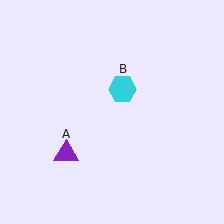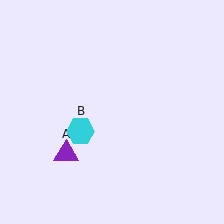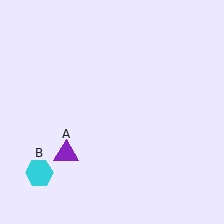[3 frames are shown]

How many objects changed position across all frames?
1 object changed position: cyan hexagon (object B).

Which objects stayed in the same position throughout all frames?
Purple triangle (object A) remained stationary.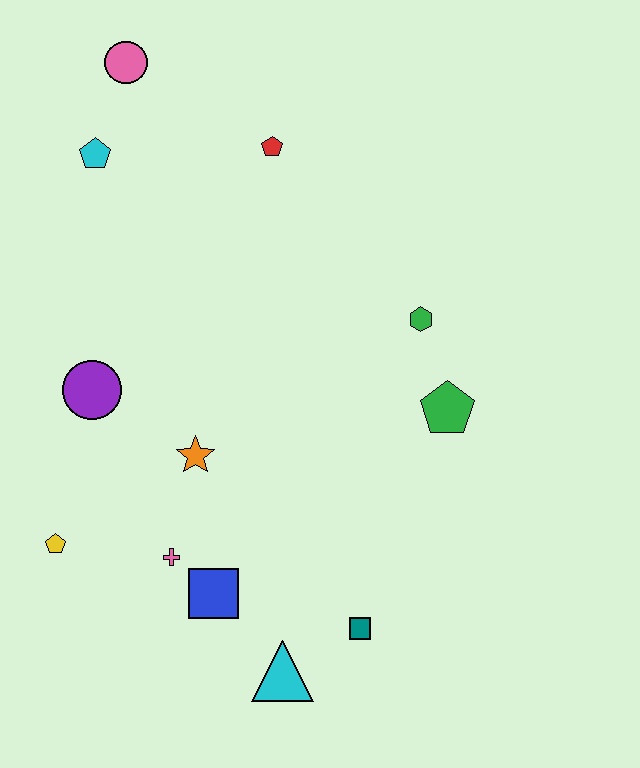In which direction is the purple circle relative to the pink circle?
The purple circle is below the pink circle.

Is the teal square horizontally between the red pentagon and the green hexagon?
Yes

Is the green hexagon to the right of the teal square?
Yes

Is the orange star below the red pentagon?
Yes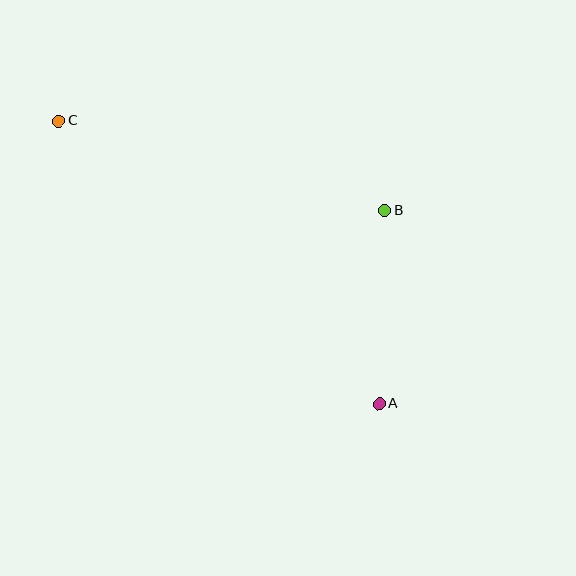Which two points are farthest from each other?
Points A and C are farthest from each other.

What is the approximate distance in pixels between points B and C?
The distance between B and C is approximately 338 pixels.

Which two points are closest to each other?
Points A and B are closest to each other.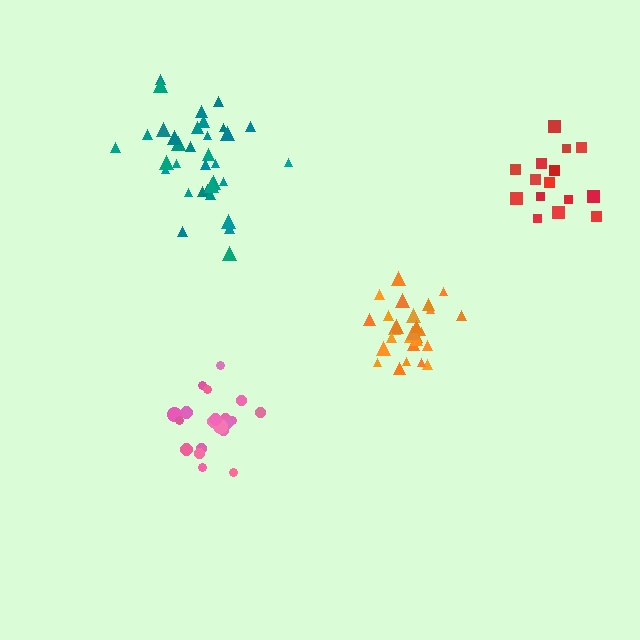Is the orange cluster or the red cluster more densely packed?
Orange.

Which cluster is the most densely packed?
Orange.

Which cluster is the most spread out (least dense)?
Red.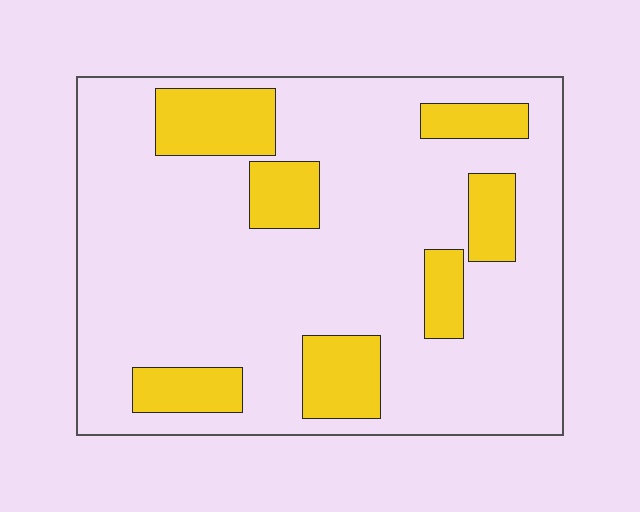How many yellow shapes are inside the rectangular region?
7.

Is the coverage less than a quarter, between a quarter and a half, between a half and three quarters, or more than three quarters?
Less than a quarter.